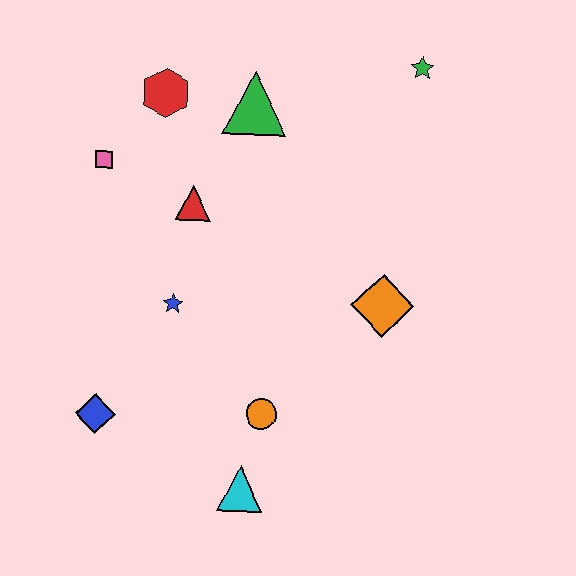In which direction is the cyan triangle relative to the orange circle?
The cyan triangle is below the orange circle.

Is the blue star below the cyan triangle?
No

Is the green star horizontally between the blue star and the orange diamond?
No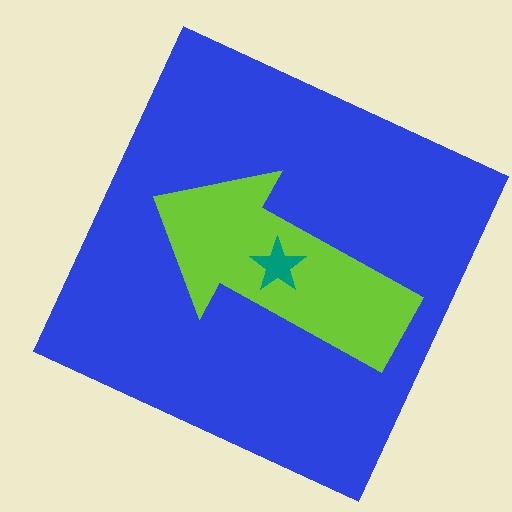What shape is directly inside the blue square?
The lime arrow.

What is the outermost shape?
The blue square.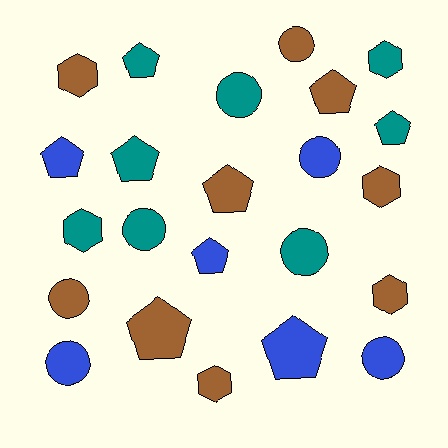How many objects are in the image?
There are 23 objects.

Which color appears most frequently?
Brown, with 9 objects.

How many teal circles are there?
There are 3 teal circles.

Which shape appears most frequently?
Pentagon, with 9 objects.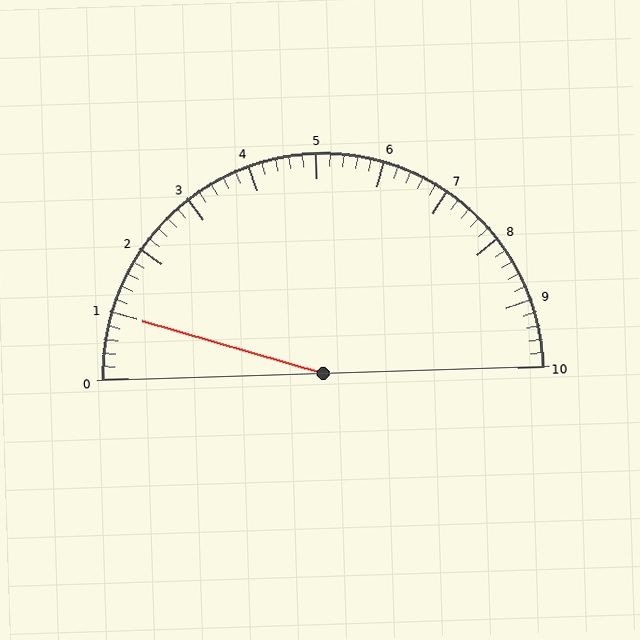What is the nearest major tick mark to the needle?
The nearest major tick mark is 1.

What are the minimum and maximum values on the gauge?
The gauge ranges from 0 to 10.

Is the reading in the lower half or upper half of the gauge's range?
The reading is in the lower half of the range (0 to 10).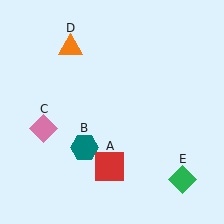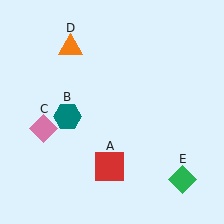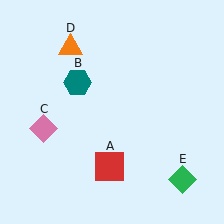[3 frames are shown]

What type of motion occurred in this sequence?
The teal hexagon (object B) rotated clockwise around the center of the scene.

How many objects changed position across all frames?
1 object changed position: teal hexagon (object B).